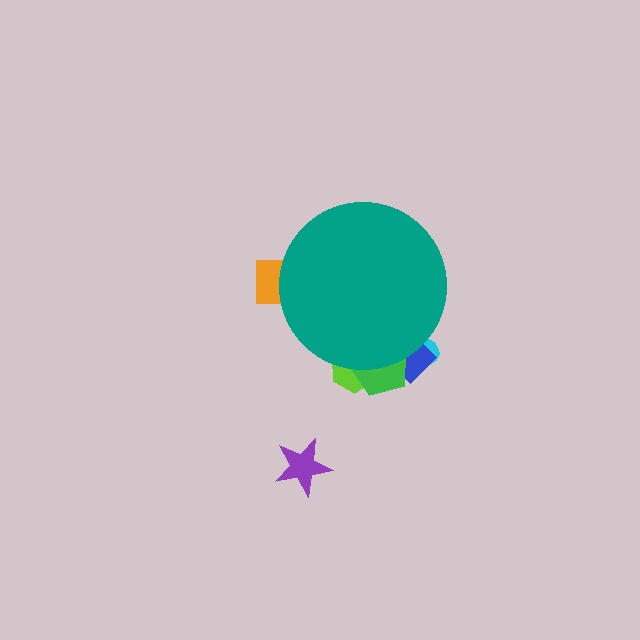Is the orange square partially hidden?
Yes, the orange square is partially hidden behind the teal circle.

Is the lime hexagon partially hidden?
Yes, the lime hexagon is partially hidden behind the teal circle.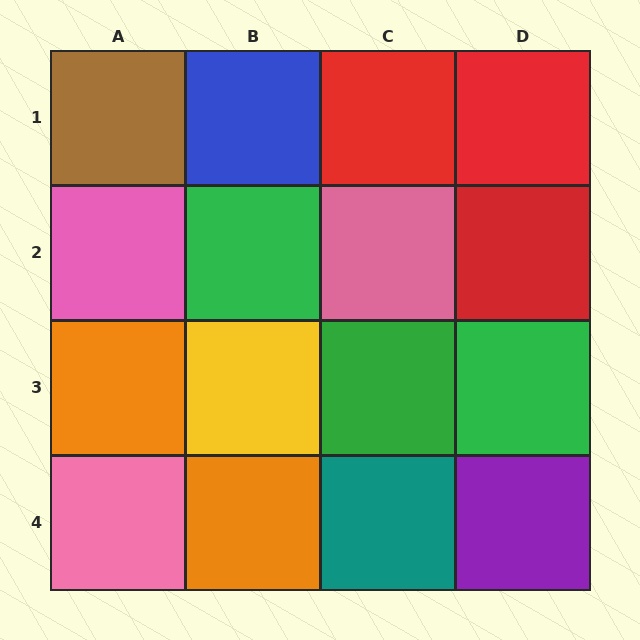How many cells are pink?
3 cells are pink.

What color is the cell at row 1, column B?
Blue.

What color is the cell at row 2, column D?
Red.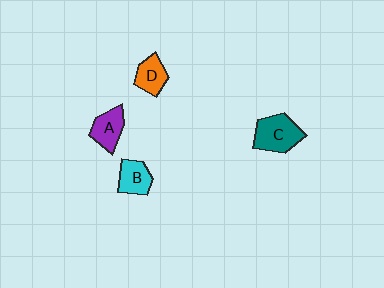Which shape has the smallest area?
Shape D (orange).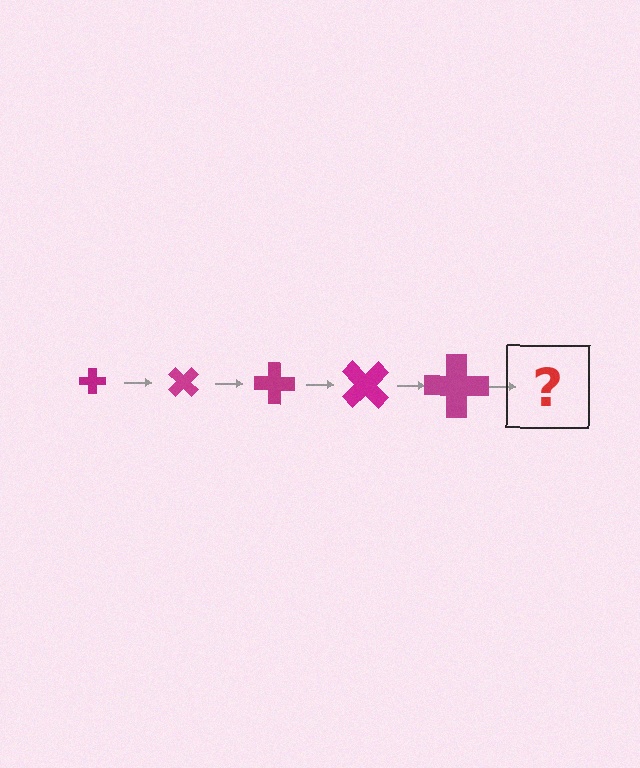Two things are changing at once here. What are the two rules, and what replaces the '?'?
The two rules are that the cross grows larger each step and it rotates 45 degrees each step. The '?' should be a cross, larger than the previous one and rotated 225 degrees from the start.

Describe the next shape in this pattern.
It should be a cross, larger than the previous one and rotated 225 degrees from the start.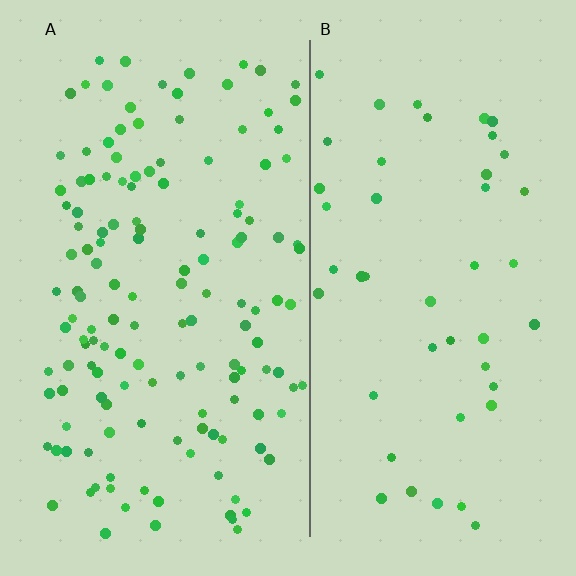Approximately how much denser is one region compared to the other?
Approximately 3.1× — region A over region B.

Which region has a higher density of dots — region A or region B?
A (the left).